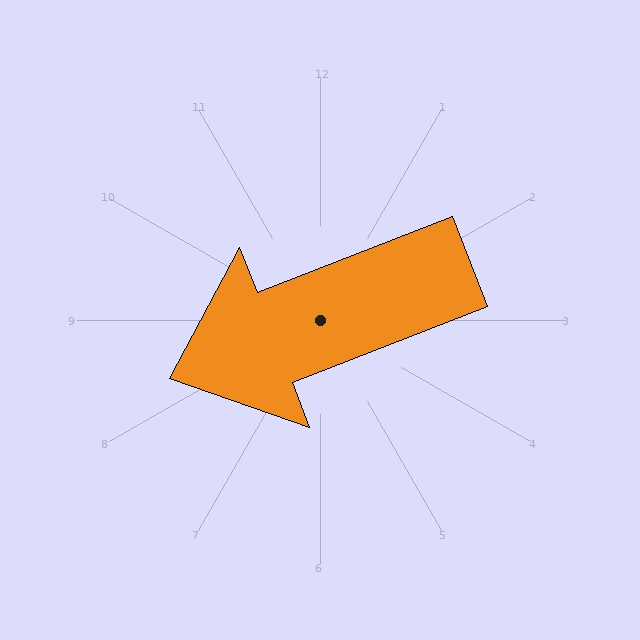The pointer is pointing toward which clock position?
Roughly 8 o'clock.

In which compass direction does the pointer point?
West.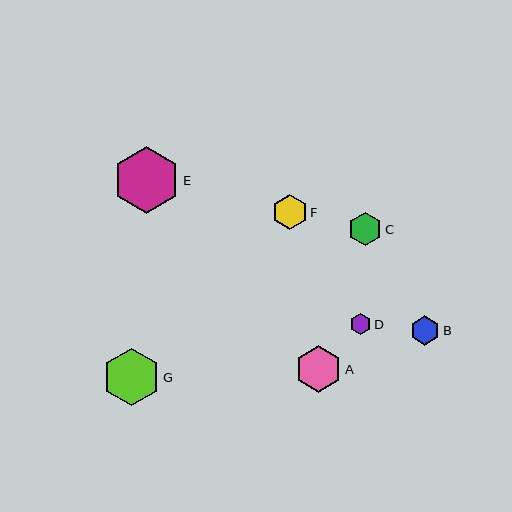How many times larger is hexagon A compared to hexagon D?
Hexagon A is approximately 2.2 times the size of hexagon D.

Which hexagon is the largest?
Hexagon E is the largest with a size of approximately 67 pixels.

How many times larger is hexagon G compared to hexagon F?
Hexagon G is approximately 1.6 times the size of hexagon F.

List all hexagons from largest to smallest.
From largest to smallest: E, G, A, F, C, B, D.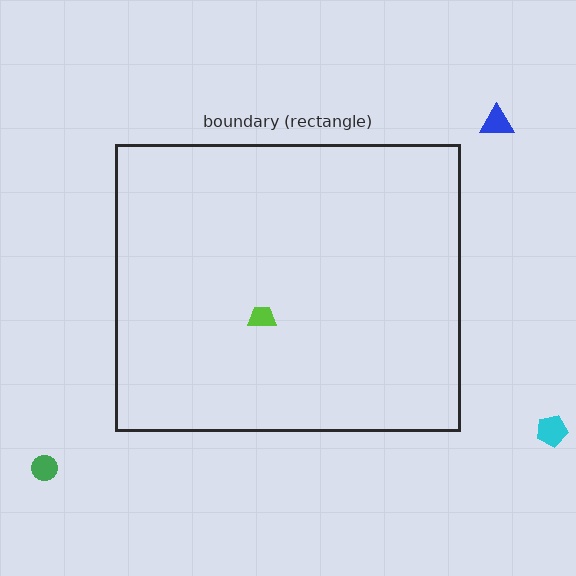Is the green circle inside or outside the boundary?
Outside.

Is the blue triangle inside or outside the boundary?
Outside.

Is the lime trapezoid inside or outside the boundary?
Inside.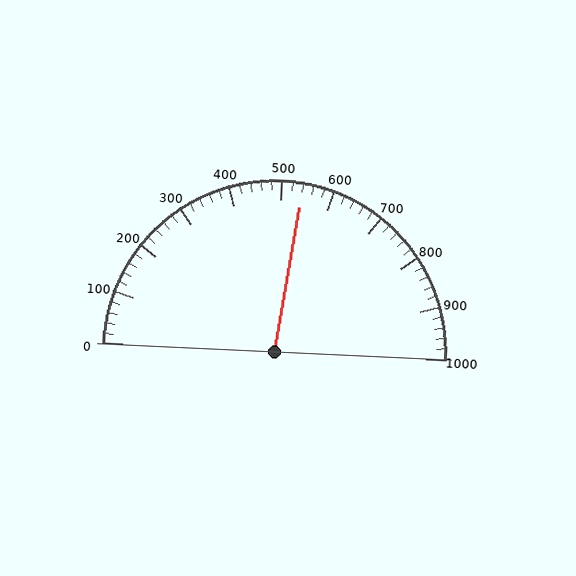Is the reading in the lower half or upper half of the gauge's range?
The reading is in the upper half of the range (0 to 1000).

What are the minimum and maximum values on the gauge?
The gauge ranges from 0 to 1000.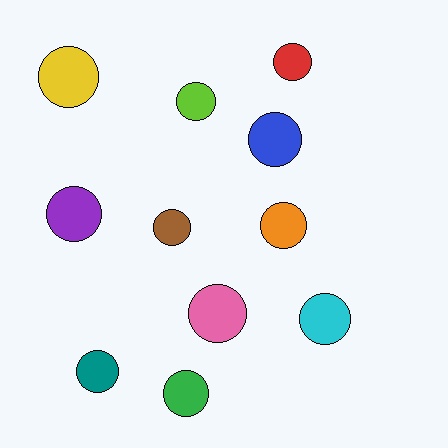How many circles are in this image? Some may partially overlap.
There are 11 circles.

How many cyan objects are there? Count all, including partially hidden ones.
There is 1 cyan object.